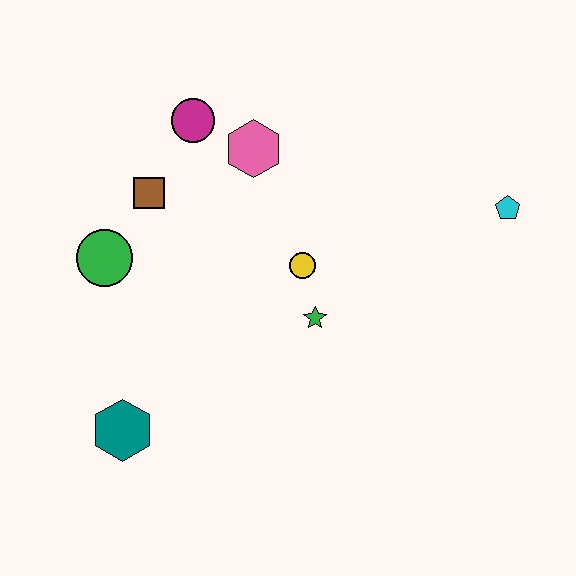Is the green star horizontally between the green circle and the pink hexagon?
No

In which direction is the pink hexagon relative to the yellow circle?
The pink hexagon is above the yellow circle.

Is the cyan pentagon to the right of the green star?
Yes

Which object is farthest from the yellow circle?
The teal hexagon is farthest from the yellow circle.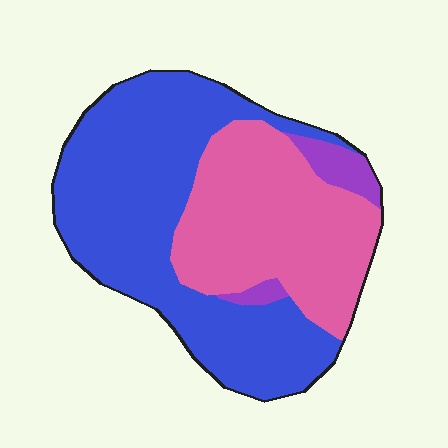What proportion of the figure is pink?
Pink covers 38% of the figure.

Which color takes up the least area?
Purple, at roughly 5%.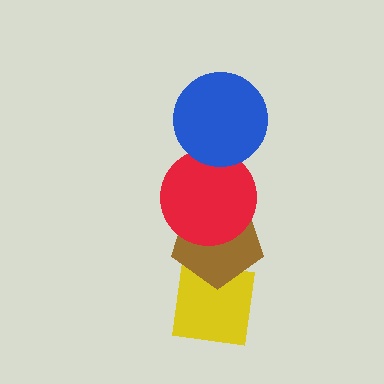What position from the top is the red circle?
The red circle is 2nd from the top.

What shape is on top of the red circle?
The blue circle is on top of the red circle.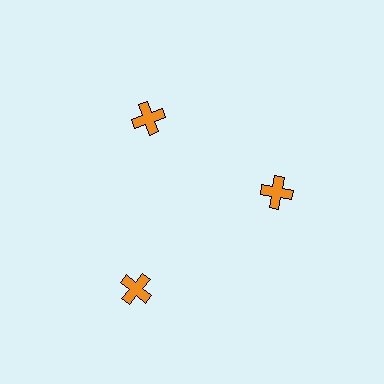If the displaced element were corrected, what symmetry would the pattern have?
It would have 3-fold rotational symmetry — the pattern would map onto itself every 120 degrees.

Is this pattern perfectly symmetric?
No. The 3 orange crosses are arranged in a ring, but one element near the 7 o'clock position is pushed outward from the center, breaking the 3-fold rotational symmetry.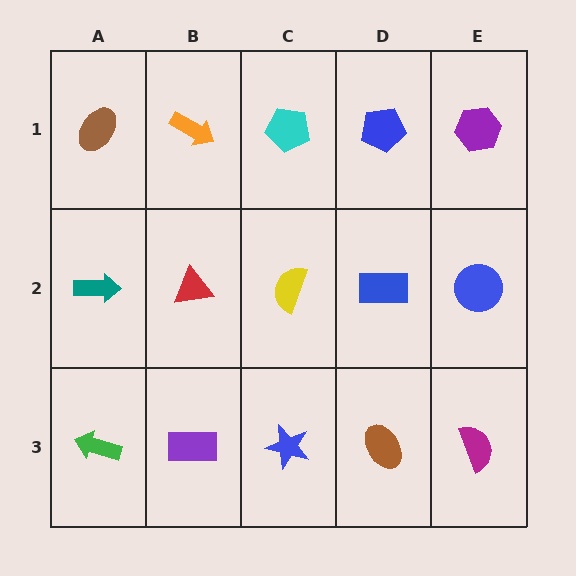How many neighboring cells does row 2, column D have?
4.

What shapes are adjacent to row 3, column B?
A red triangle (row 2, column B), a green arrow (row 3, column A), a blue star (row 3, column C).